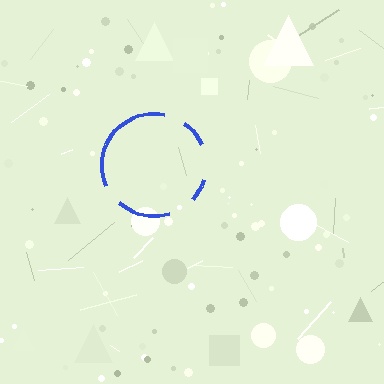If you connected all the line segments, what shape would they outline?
They would outline a circle.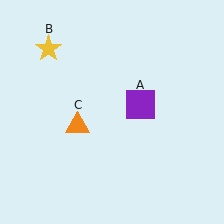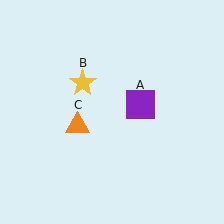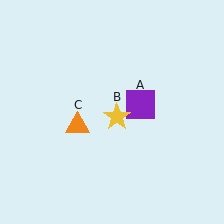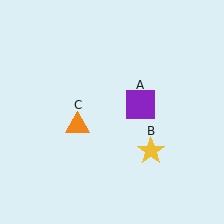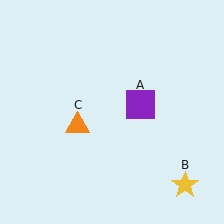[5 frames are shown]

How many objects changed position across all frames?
1 object changed position: yellow star (object B).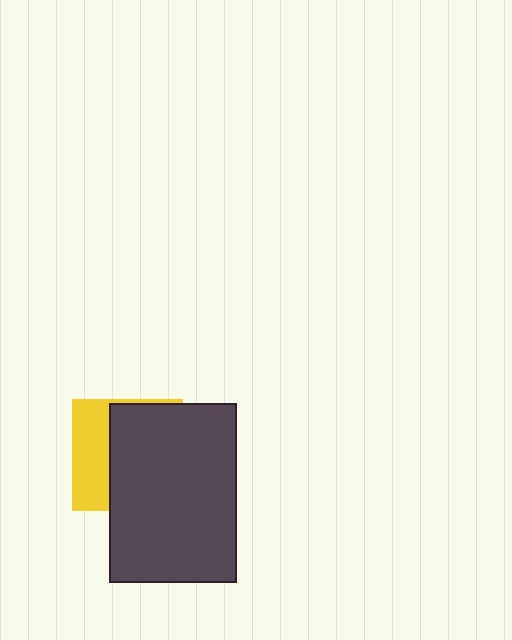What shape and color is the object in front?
The object in front is a dark gray rectangle.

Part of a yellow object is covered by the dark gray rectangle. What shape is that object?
It is a square.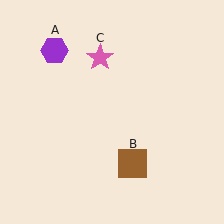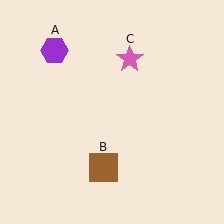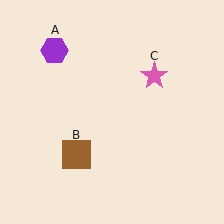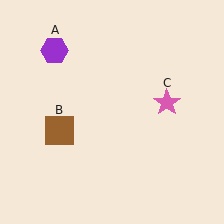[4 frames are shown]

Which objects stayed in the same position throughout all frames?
Purple hexagon (object A) remained stationary.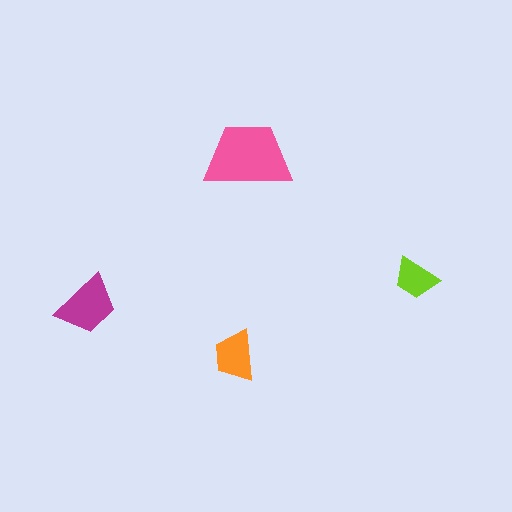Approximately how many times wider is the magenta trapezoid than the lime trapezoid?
About 1.5 times wider.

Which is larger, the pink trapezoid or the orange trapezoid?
The pink one.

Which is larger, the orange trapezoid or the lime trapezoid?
The orange one.